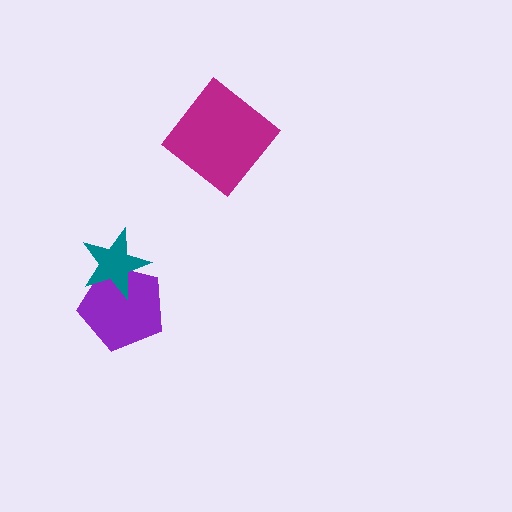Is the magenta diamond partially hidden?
No, no other shape covers it.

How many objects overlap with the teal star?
1 object overlaps with the teal star.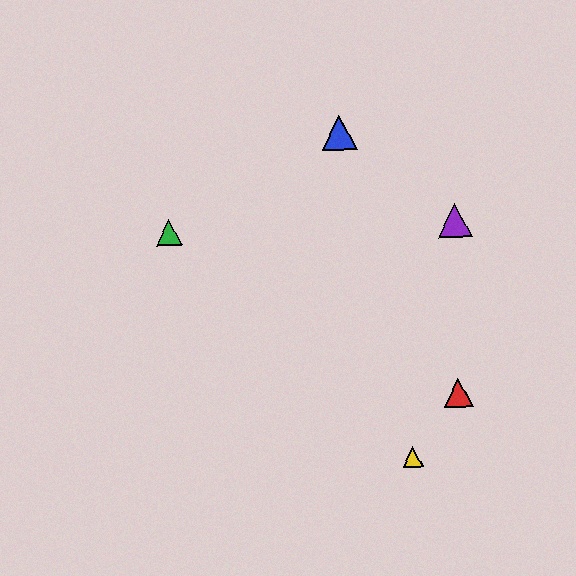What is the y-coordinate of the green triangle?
The green triangle is at y≈233.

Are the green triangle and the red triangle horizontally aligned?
No, the green triangle is at y≈233 and the red triangle is at y≈393.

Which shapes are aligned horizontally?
The green triangle, the purple triangle are aligned horizontally.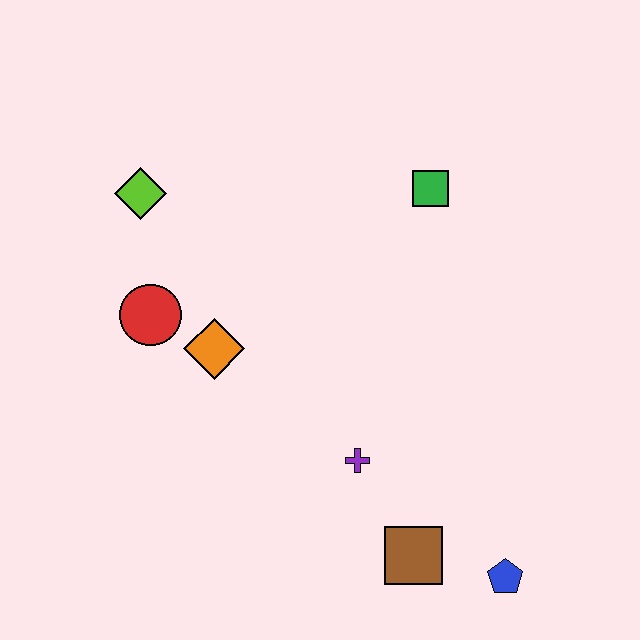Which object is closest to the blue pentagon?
The brown square is closest to the blue pentagon.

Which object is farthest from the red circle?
The blue pentagon is farthest from the red circle.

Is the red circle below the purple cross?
No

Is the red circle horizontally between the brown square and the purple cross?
No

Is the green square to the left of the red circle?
No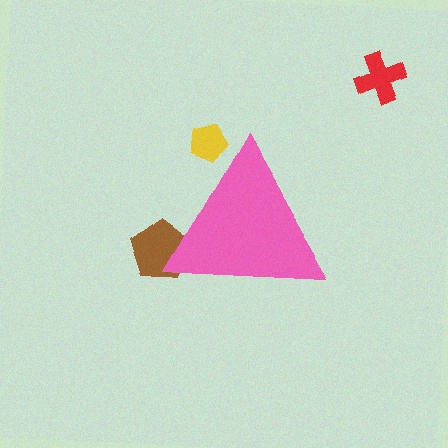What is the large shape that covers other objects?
A pink triangle.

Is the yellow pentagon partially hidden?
Yes, the yellow pentagon is partially hidden behind the pink triangle.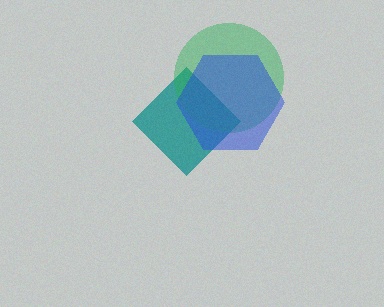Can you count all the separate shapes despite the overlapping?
Yes, there are 3 separate shapes.